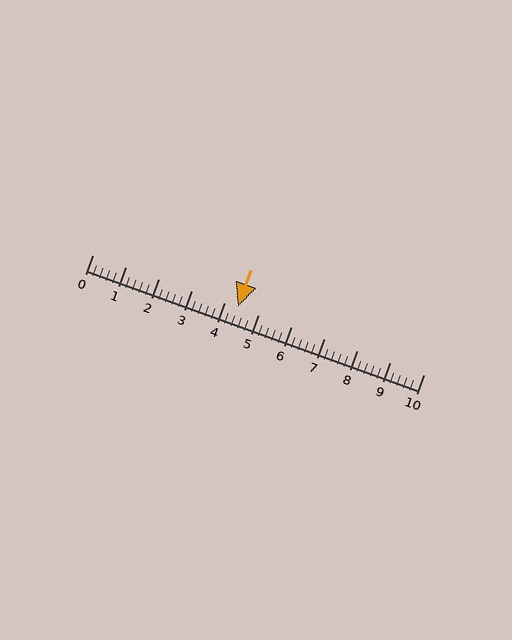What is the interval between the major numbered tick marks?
The major tick marks are spaced 1 units apart.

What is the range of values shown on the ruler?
The ruler shows values from 0 to 10.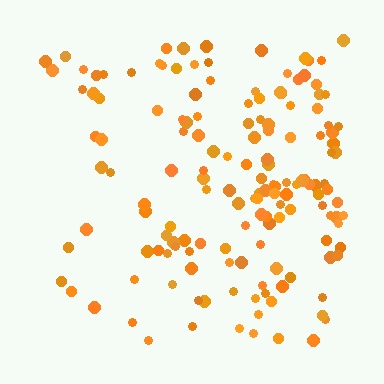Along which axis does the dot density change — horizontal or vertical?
Horizontal.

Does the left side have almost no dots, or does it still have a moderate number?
Still a moderate number, just noticeably fewer than the right.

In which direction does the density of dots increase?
From left to right, with the right side densest.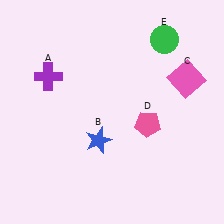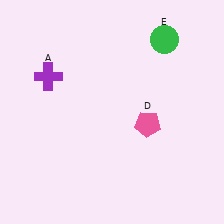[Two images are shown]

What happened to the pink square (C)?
The pink square (C) was removed in Image 2. It was in the top-right area of Image 1.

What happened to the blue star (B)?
The blue star (B) was removed in Image 2. It was in the bottom-left area of Image 1.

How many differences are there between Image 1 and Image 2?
There are 2 differences between the two images.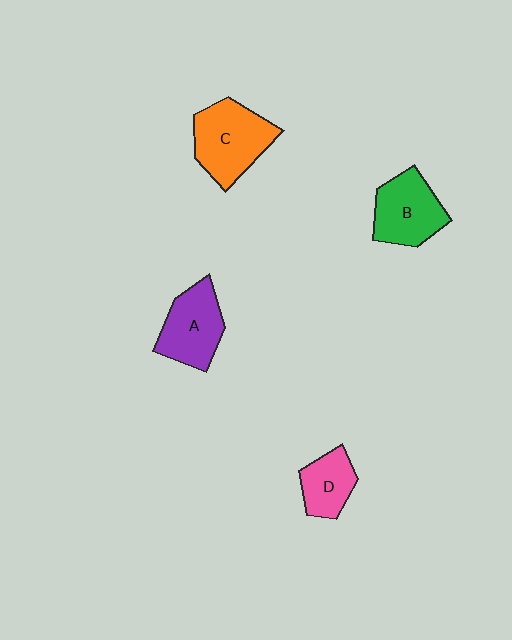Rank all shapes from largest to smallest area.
From largest to smallest: C (orange), B (green), A (purple), D (pink).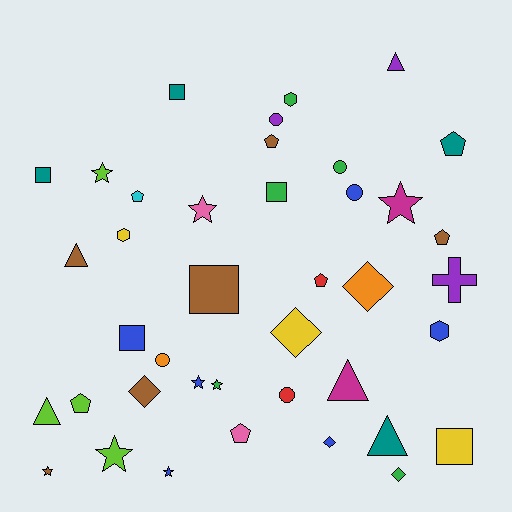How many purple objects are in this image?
There are 3 purple objects.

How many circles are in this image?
There are 5 circles.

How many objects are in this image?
There are 40 objects.